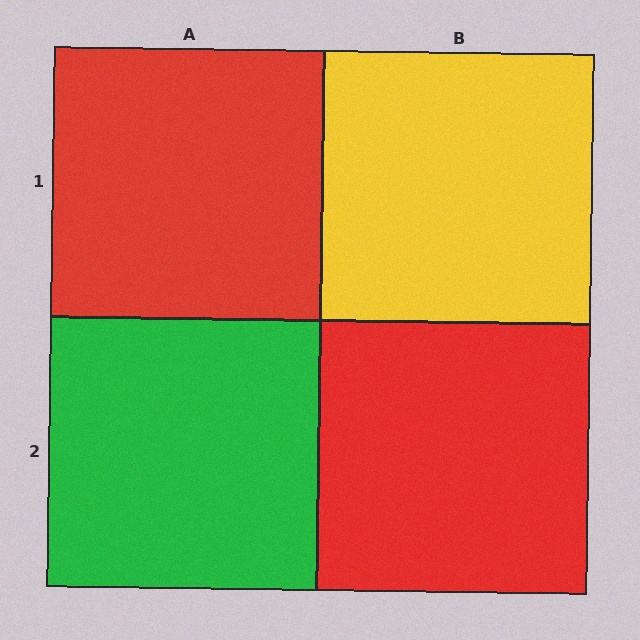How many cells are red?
2 cells are red.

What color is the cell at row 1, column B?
Yellow.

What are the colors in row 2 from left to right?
Green, red.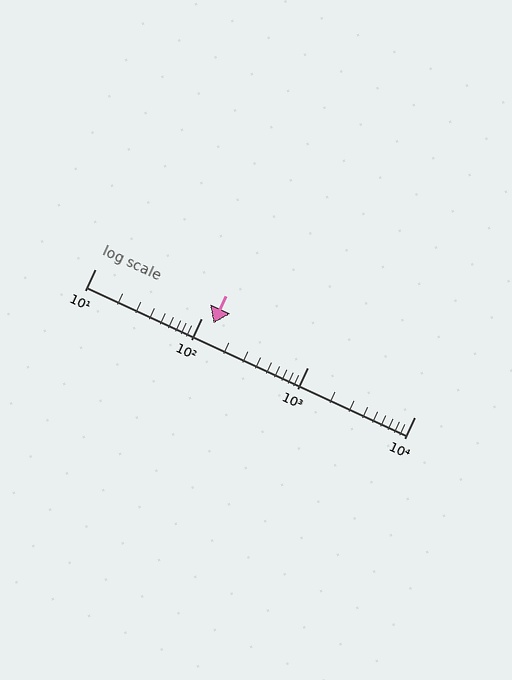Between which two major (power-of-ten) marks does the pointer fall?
The pointer is between 100 and 1000.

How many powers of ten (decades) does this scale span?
The scale spans 3 decades, from 10 to 10000.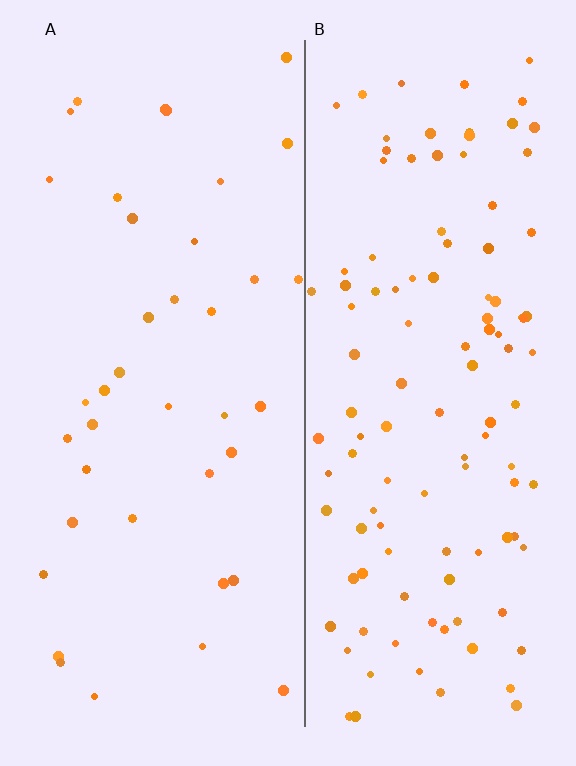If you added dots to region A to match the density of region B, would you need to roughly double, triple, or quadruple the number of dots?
Approximately triple.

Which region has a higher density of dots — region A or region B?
B (the right).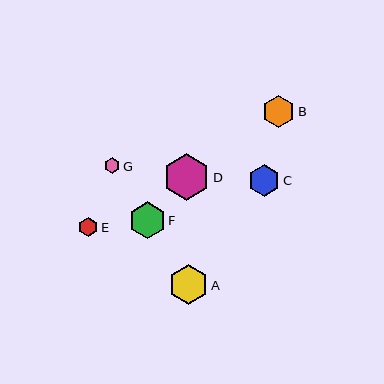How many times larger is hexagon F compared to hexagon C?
Hexagon F is approximately 1.2 times the size of hexagon C.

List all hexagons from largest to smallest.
From largest to smallest: D, A, F, B, C, E, G.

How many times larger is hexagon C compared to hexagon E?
Hexagon C is approximately 1.6 times the size of hexagon E.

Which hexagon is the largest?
Hexagon D is the largest with a size of approximately 47 pixels.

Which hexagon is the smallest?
Hexagon G is the smallest with a size of approximately 16 pixels.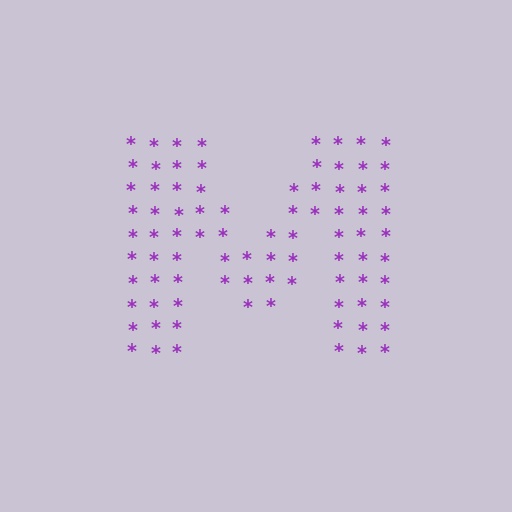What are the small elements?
The small elements are asterisks.